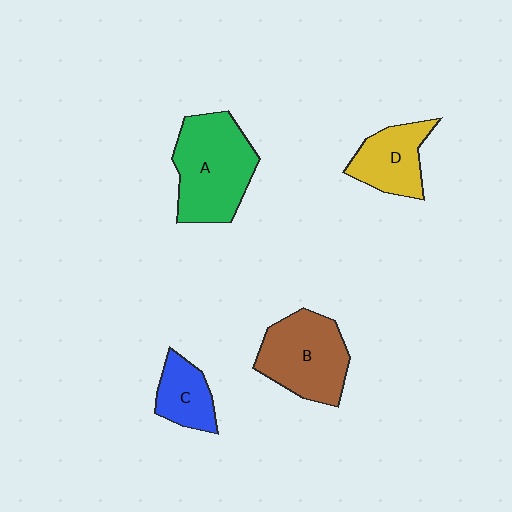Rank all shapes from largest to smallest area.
From largest to smallest: A (green), B (brown), D (yellow), C (blue).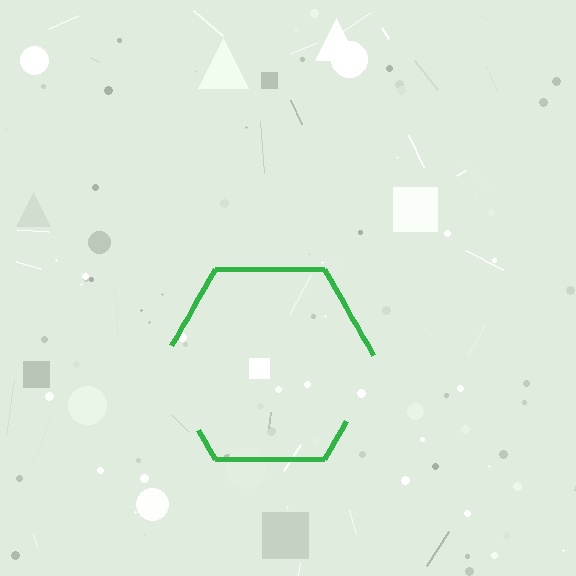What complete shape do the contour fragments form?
The contour fragments form a hexagon.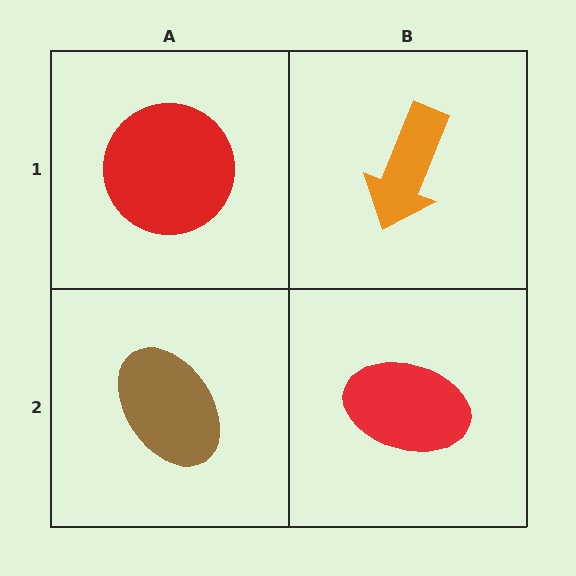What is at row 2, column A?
A brown ellipse.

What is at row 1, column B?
An orange arrow.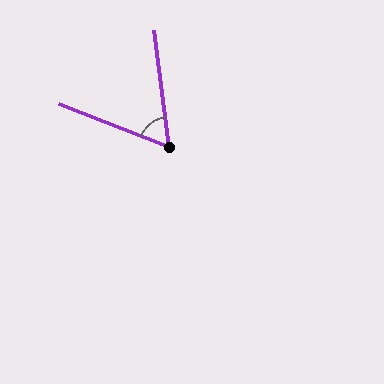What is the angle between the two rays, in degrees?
Approximately 61 degrees.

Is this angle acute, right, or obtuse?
It is acute.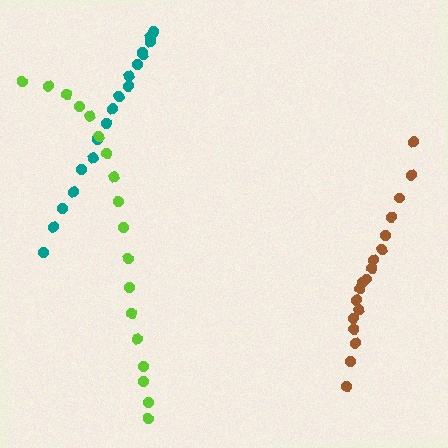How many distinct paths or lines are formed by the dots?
There are 3 distinct paths.